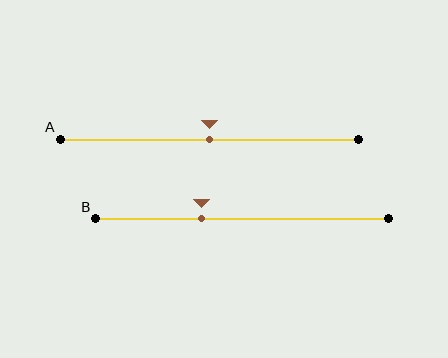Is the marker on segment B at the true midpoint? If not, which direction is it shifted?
No, the marker on segment B is shifted to the left by about 14% of the segment length.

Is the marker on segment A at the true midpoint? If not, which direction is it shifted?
Yes, the marker on segment A is at the true midpoint.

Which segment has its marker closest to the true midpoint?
Segment A has its marker closest to the true midpoint.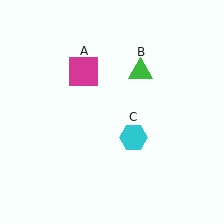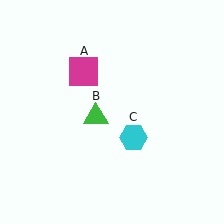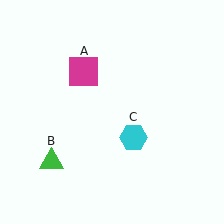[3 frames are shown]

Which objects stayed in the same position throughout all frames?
Magenta square (object A) and cyan hexagon (object C) remained stationary.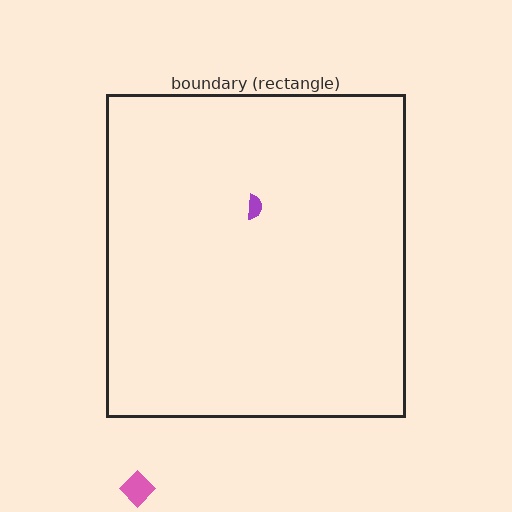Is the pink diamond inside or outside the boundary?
Outside.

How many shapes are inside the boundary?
1 inside, 1 outside.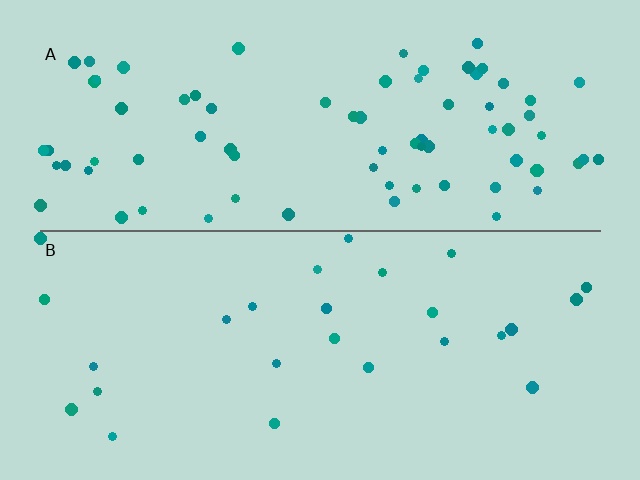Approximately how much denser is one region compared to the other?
Approximately 3.0× — region A over region B.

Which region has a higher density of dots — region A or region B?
A (the top).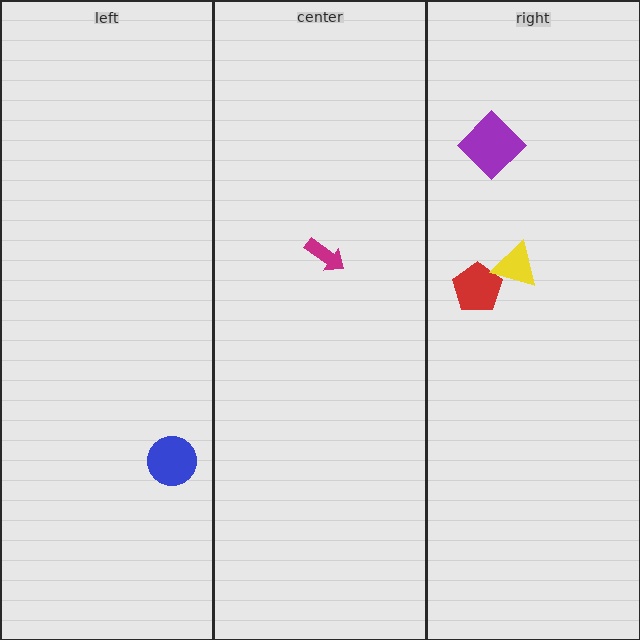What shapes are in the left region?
The blue circle.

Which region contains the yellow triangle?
The right region.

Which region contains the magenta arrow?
The center region.